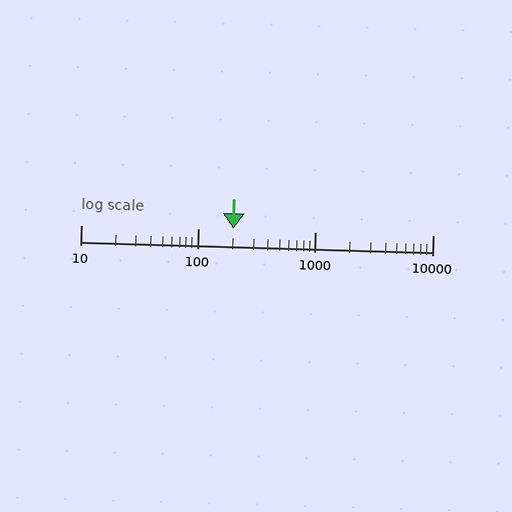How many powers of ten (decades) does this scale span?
The scale spans 3 decades, from 10 to 10000.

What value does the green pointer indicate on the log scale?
The pointer indicates approximately 200.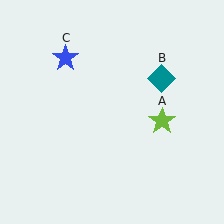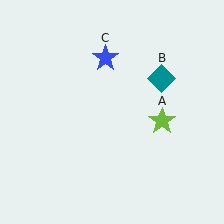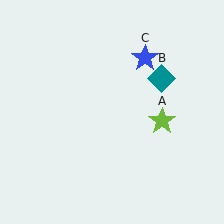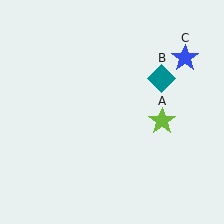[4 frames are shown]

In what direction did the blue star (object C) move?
The blue star (object C) moved right.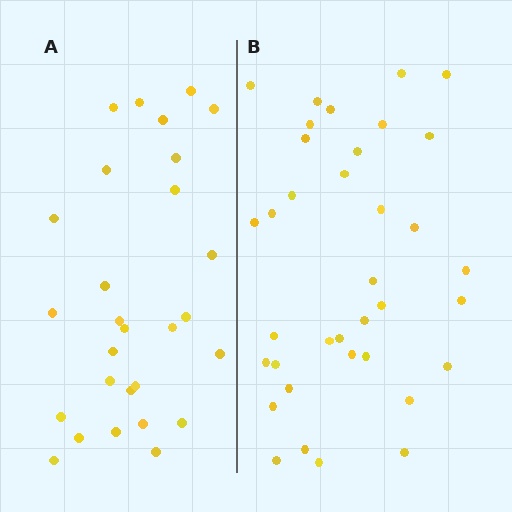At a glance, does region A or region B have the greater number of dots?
Region B (the right region) has more dots.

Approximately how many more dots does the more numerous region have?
Region B has roughly 8 or so more dots than region A.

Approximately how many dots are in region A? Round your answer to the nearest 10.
About 30 dots. (The exact count is 28, which rounds to 30.)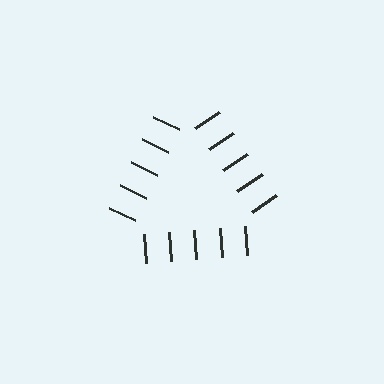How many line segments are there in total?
15 — 5 along each of the 3 edges.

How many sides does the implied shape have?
3 sides — the line-ends trace a triangle.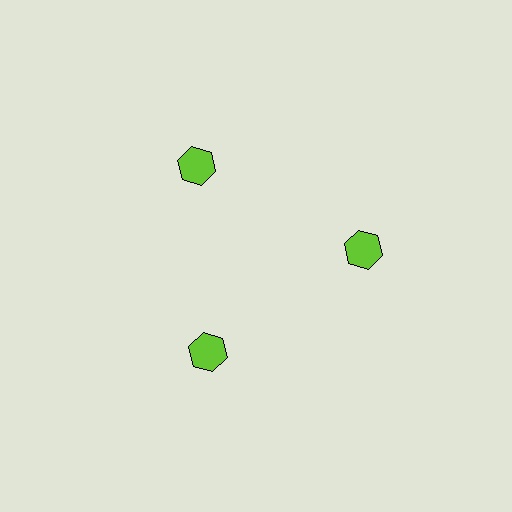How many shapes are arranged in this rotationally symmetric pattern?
There are 3 shapes, arranged in 3 groups of 1.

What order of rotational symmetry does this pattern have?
This pattern has 3-fold rotational symmetry.